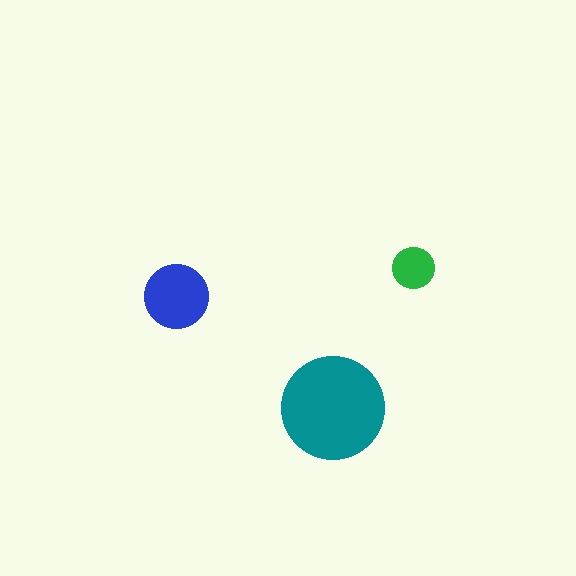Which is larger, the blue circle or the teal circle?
The teal one.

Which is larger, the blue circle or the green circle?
The blue one.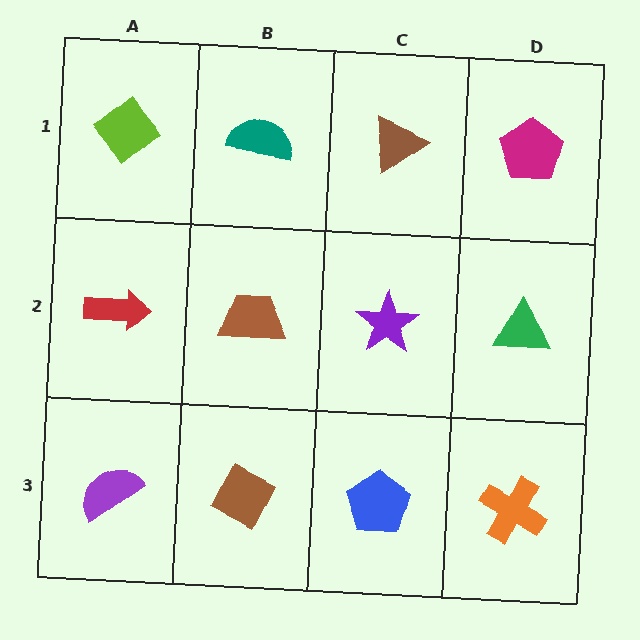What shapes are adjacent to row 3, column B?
A brown trapezoid (row 2, column B), a purple semicircle (row 3, column A), a blue pentagon (row 3, column C).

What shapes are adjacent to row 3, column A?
A red arrow (row 2, column A), a brown diamond (row 3, column B).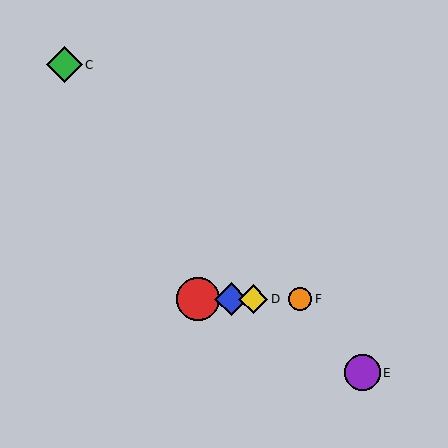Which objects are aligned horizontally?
Objects A, B, D, F are aligned horizontally.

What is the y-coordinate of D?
Object D is at y≈299.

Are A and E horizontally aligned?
No, A is at y≈299 and E is at y≈373.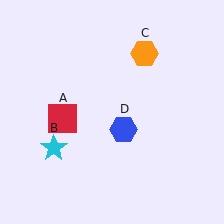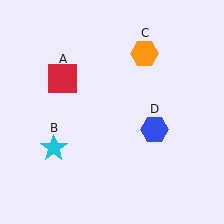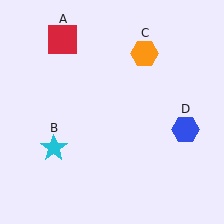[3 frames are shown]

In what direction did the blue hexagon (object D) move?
The blue hexagon (object D) moved right.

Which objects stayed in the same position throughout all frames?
Cyan star (object B) and orange hexagon (object C) remained stationary.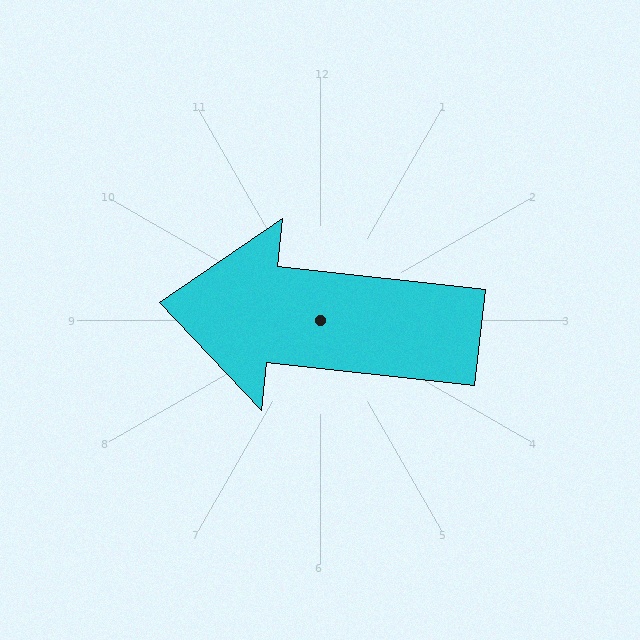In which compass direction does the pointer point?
West.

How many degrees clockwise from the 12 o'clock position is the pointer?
Approximately 276 degrees.